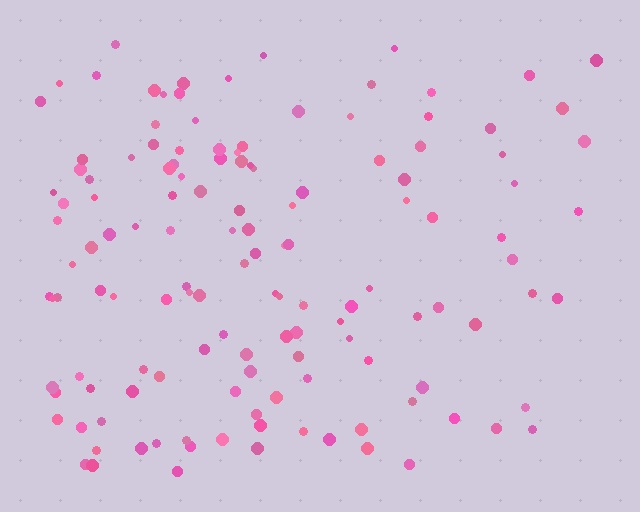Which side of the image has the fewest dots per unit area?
The right.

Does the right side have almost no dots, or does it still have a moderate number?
Still a moderate number, just noticeably fewer than the left.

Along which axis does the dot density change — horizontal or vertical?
Horizontal.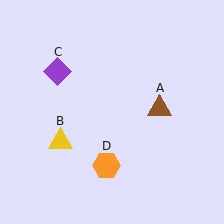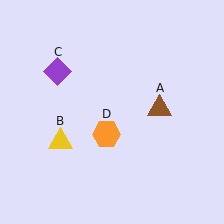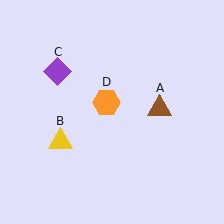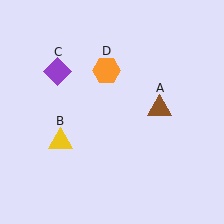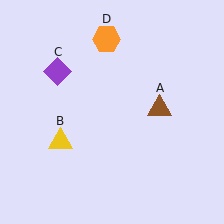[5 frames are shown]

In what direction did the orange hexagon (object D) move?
The orange hexagon (object D) moved up.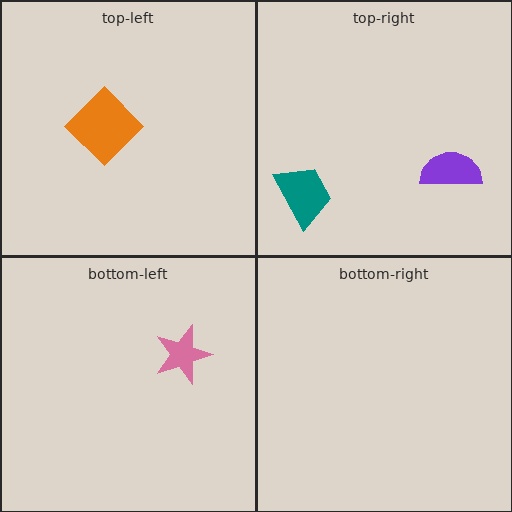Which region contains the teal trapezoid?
The top-right region.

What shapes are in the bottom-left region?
The pink star.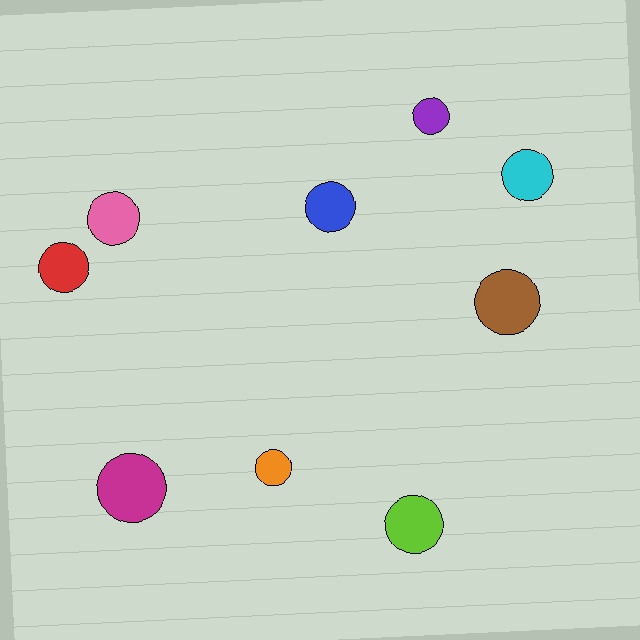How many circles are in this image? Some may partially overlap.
There are 9 circles.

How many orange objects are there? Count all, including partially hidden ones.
There is 1 orange object.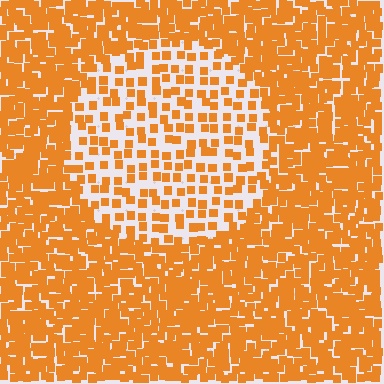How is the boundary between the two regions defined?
The boundary is defined by a change in element density (approximately 2.4x ratio). All elements are the same color, size, and shape.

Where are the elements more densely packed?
The elements are more densely packed outside the circle boundary.